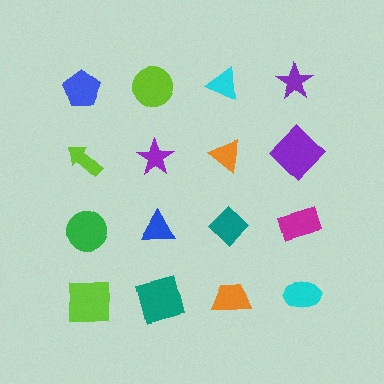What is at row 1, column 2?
A lime circle.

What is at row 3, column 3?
A teal diamond.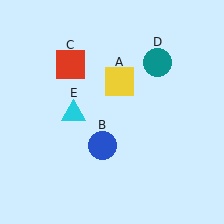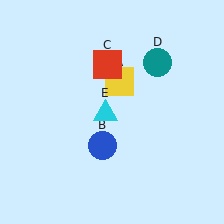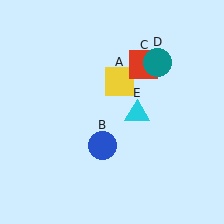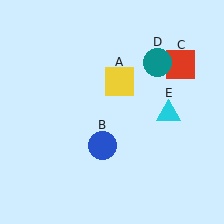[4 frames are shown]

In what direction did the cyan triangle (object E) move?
The cyan triangle (object E) moved right.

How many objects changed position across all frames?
2 objects changed position: red square (object C), cyan triangle (object E).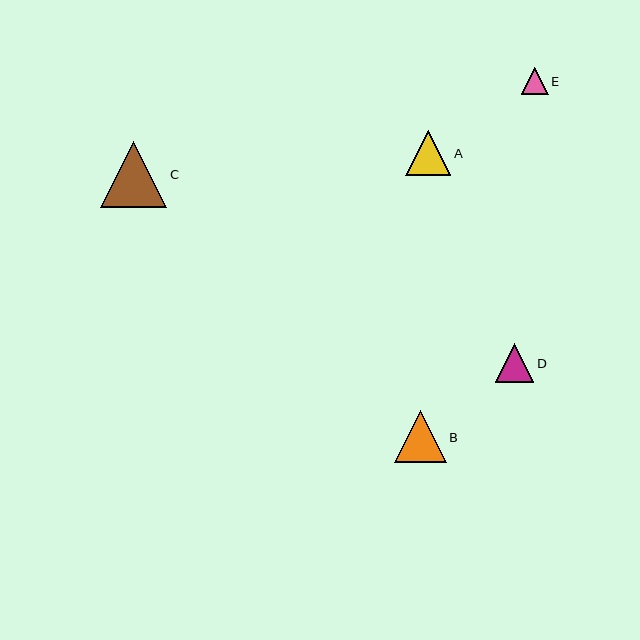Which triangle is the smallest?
Triangle E is the smallest with a size of approximately 27 pixels.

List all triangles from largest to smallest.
From largest to smallest: C, B, A, D, E.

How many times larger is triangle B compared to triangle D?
Triangle B is approximately 1.4 times the size of triangle D.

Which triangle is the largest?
Triangle C is the largest with a size of approximately 66 pixels.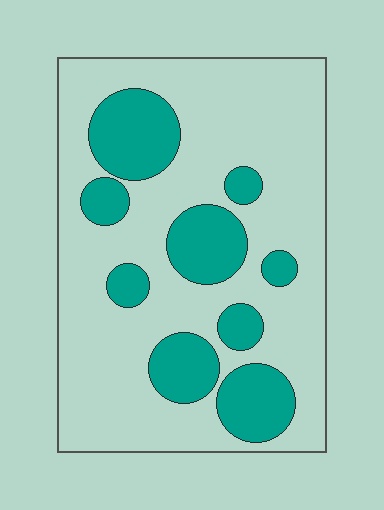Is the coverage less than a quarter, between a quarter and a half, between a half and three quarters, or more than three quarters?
Between a quarter and a half.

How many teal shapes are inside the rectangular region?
9.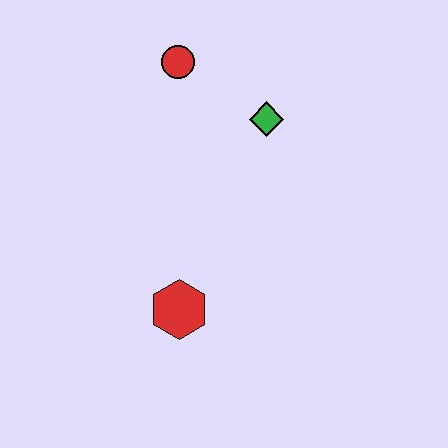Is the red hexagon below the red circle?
Yes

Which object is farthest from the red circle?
The red hexagon is farthest from the red circle.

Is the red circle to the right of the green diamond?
No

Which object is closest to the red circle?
The green diamond is closest to the red circle.